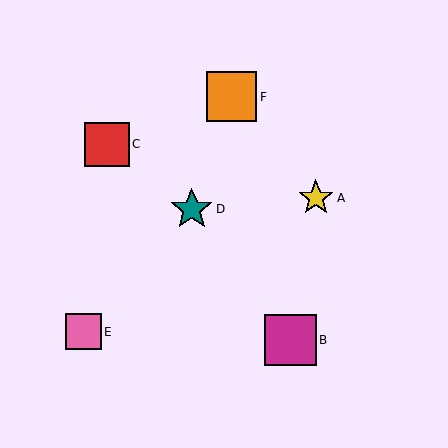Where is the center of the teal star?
The center of the teal star is at (192, 209).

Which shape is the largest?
The magenta square (labeled B) is the largest.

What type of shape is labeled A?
Shape A is a yellow star.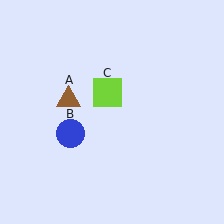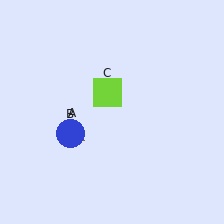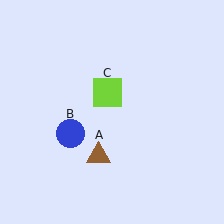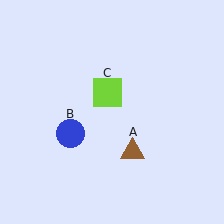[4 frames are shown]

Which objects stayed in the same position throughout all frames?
Blue circle (object B) and lime square (object C) remained stationary.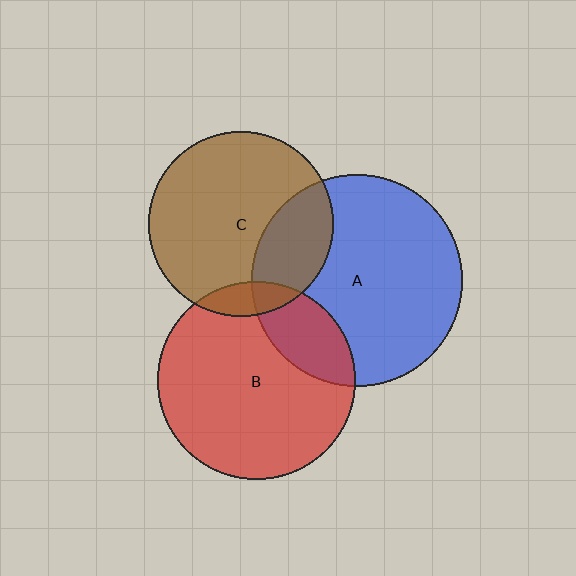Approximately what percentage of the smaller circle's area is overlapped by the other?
Approximately 10%.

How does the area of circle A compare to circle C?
Approximately 1.3 times.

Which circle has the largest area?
Circle A (blue).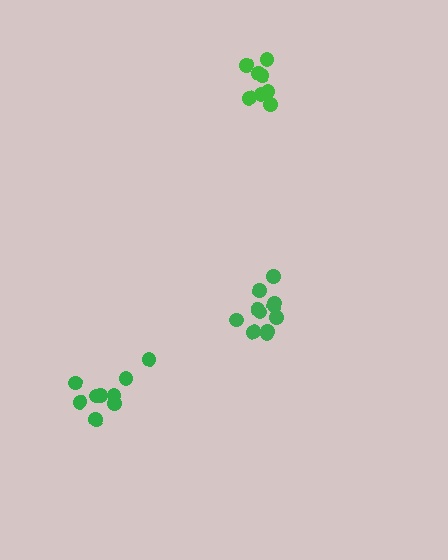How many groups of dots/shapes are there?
There are 3 groups.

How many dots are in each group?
Group 1: 11 dots, Group 2: 8 dots, Group 3: 9 dots (28 total).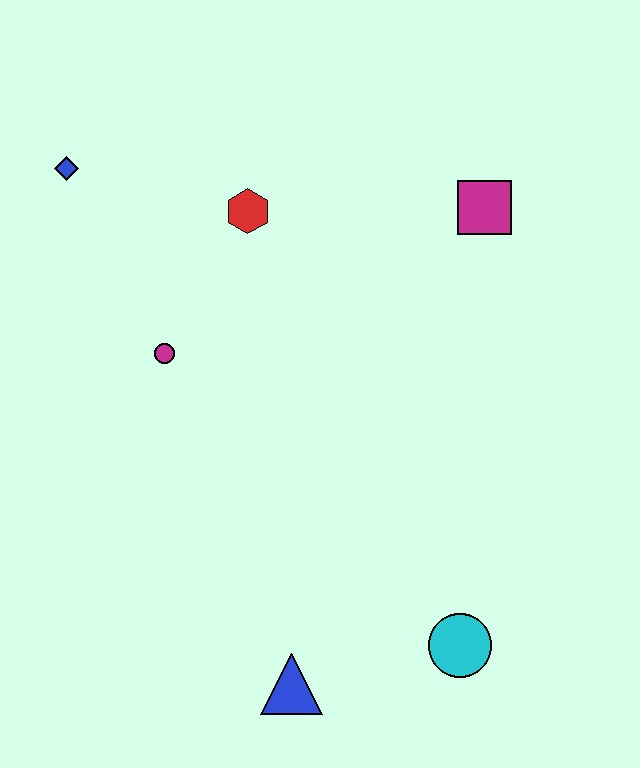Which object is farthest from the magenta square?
The blue triangle is farthest from the magenta square.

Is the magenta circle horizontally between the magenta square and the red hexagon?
No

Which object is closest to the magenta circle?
The red hexagon is closest to the magenta circle.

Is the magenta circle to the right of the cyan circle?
No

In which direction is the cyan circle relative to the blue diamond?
The cyan circle is below the blue diamond.